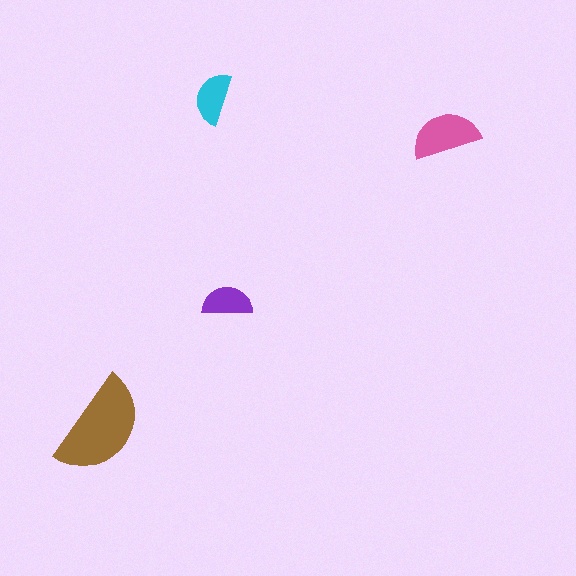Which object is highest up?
The cyan semicircle is topmost.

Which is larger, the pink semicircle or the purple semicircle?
The pink one.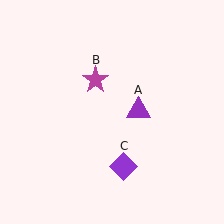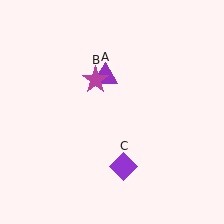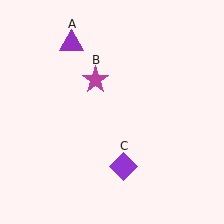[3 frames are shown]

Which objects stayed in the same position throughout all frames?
Magenta star (object B) and purple diamond (object C) remained stationary.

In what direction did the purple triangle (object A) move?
The purple triangle (object A) moved up and to the left.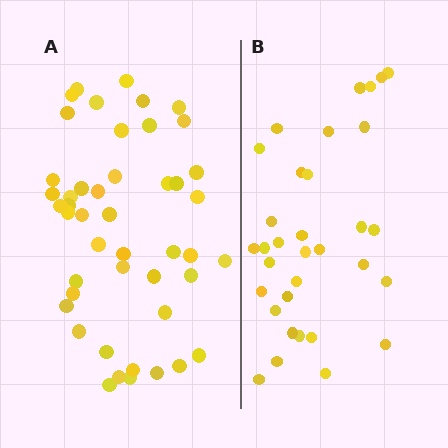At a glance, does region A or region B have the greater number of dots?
Region A (the left region) has more dots.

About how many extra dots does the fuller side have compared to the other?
Region A has approximately 15 more dots than region B.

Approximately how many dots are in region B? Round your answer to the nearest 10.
About 30 dots. (The exact count is 33, which rounds to 30.)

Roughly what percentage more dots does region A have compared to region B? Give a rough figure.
About 40% more.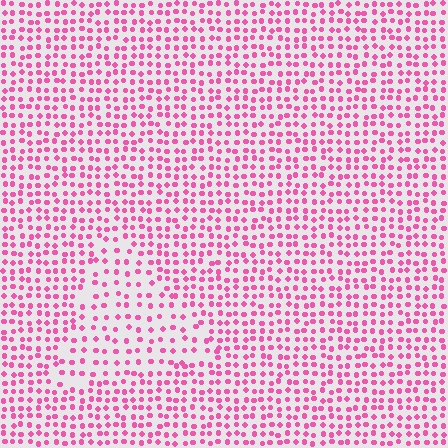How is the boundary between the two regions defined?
The boundary is defined by a change in element density (approximately 1.7x ratio). All elements are the same color, size, and shape.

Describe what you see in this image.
The image contains small pink elements arranged at two different densities. A triangle-shaped region is visible where the elements are less densely packed than the surrounding area.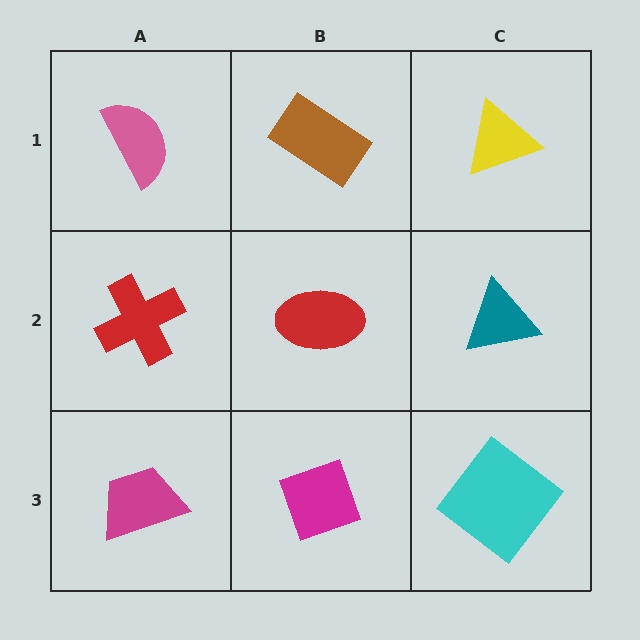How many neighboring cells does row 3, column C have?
2.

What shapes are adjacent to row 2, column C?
A yellow triangle (row 1, column C), a cyan diamond (row 3, column C), a red ellipse (row 2, column B).